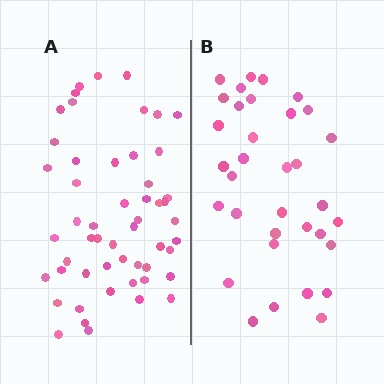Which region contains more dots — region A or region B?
Region A (the left region) has more dots.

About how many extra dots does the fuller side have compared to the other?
Region A has approximately 20 more dots than region B.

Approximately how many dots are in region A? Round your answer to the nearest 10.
About 50 dots. (The exact count is 53, which rounds to 50.)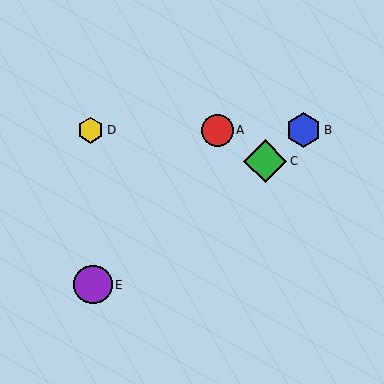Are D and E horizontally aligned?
No, D is at y≈130 and E is at y≈285.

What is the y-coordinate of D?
Object D is at y≈130.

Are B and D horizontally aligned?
Yes, both are at y≈130.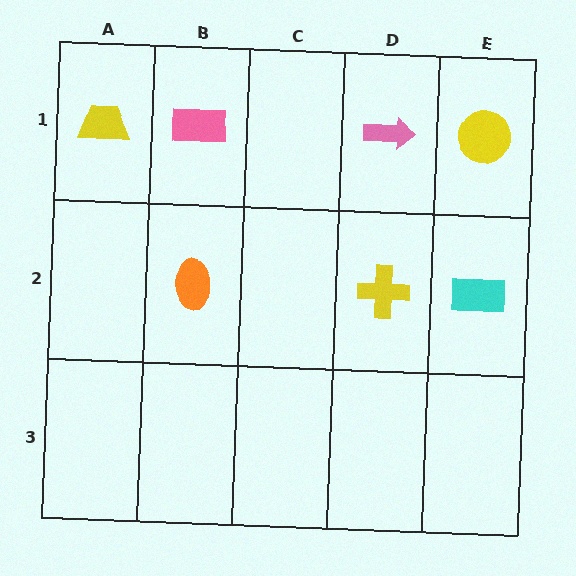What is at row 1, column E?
A yellow circle.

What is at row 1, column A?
A yellow trapezoid.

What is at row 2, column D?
A yellow cross.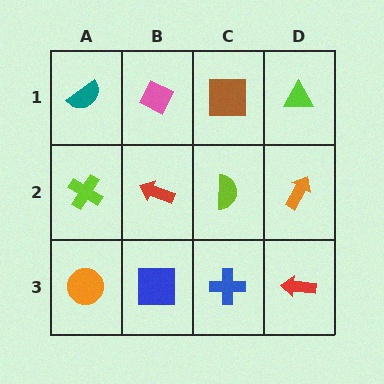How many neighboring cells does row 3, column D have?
2.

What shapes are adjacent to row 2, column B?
A pink diamond (row 1, column B), a blue square (row 3, column B), a lime cross (row 2, column A), a lime semicircle (row 2, column C).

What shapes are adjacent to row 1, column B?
A red arrow (row 2, column B), a teal semicircle (row 1, column A), a brown square (row 1, column C).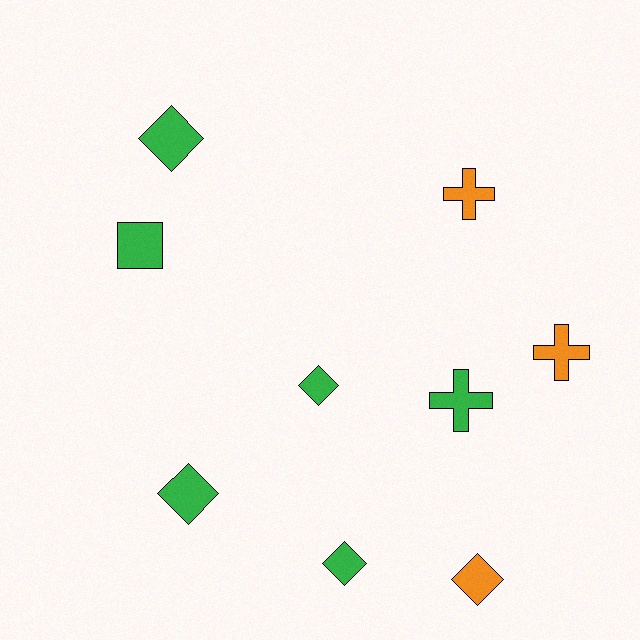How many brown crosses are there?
There are no brown crosses.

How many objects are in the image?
There are 9 objects.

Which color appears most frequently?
Green, with 6 objects.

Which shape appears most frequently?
Diamond, with 5 objects.